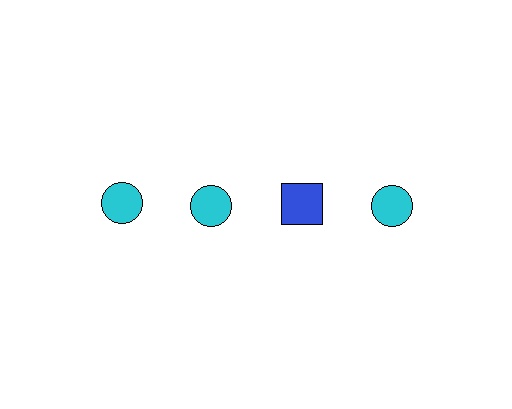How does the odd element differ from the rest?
It differs in both color (blue instead of cyan) and shape (square instead of circle).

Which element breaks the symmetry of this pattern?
The blue square in the top row, center column breaks the symmetry. All other shapes are cyan circles.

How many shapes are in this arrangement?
There are 4 shapes arranged in a grid pattern.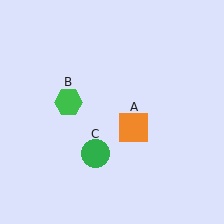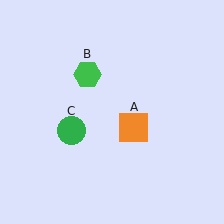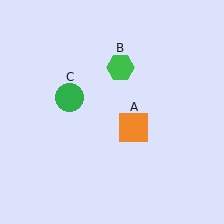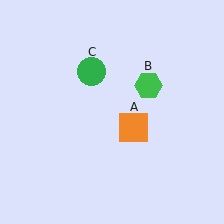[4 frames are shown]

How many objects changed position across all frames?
2 objects changed position: green hexagon (object B), green circle (object C).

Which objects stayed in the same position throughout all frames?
Orange square (object A) remained stationary.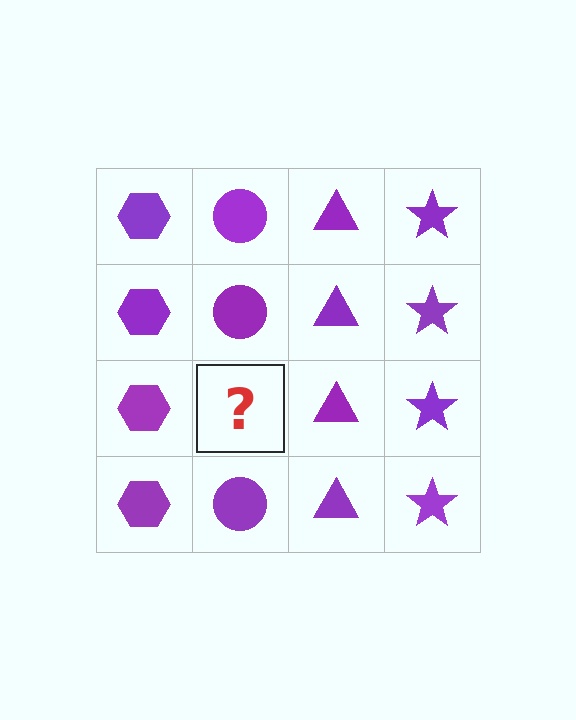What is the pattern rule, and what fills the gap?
The rule is that each column has a consistent shape. The gap should be filled with a purple circle.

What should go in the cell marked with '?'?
The missing cell should contain a purple circle.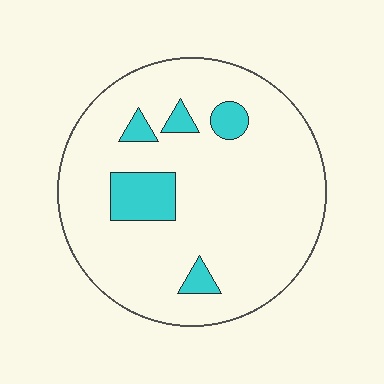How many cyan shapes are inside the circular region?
5.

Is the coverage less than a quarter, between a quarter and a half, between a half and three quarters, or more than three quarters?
Less than a quarter.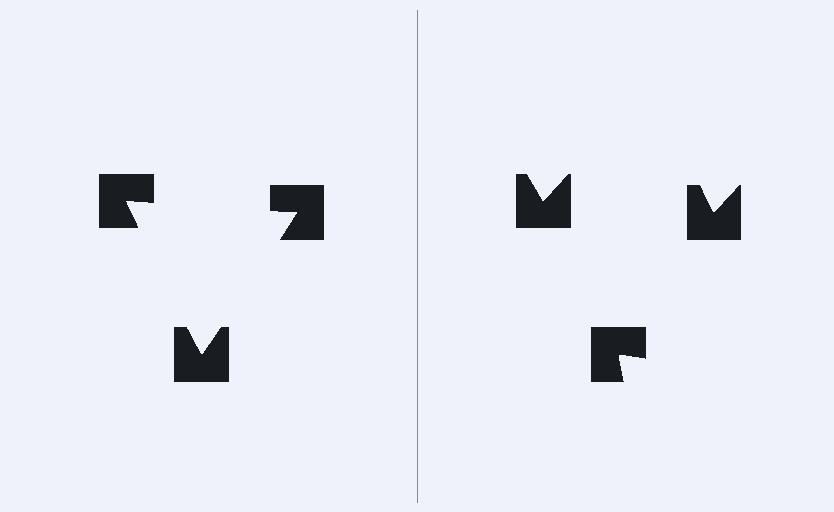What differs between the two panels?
The notched squares are positioned identically on both sides; only the wedge orientations differ. On the left they align to a triangle; on the right they are misaligned.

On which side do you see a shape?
An illusory triangle appears on the left side. On the right side the wedge cuts are rotated, so no coherent shape forms.